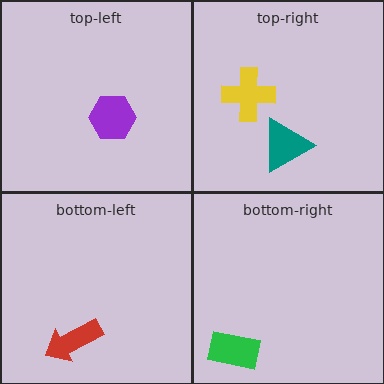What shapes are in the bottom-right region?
The green rectangle.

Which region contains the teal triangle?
The top-right region.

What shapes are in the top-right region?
The teal triangle, the yellow cross.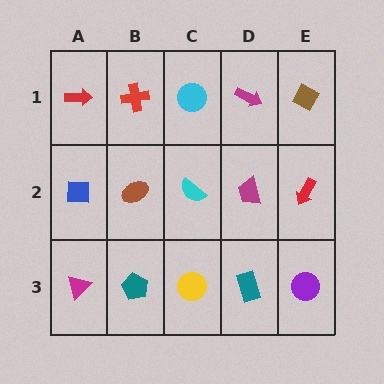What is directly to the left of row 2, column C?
A brown ellipse.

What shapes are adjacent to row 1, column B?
A brown ellipse (row 2, column B), a red arrow (row 1, column A), a cyan circle (row 1, column C).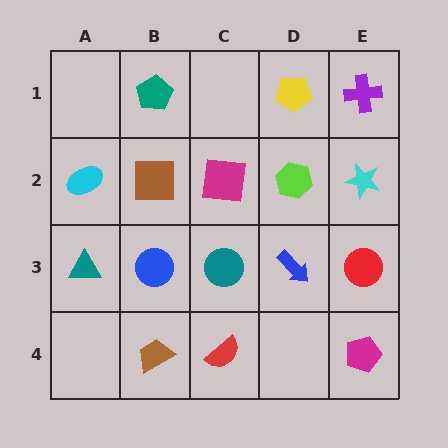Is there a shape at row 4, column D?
No, that cell is empty.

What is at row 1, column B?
A teal pentagon.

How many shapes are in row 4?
3 shapes.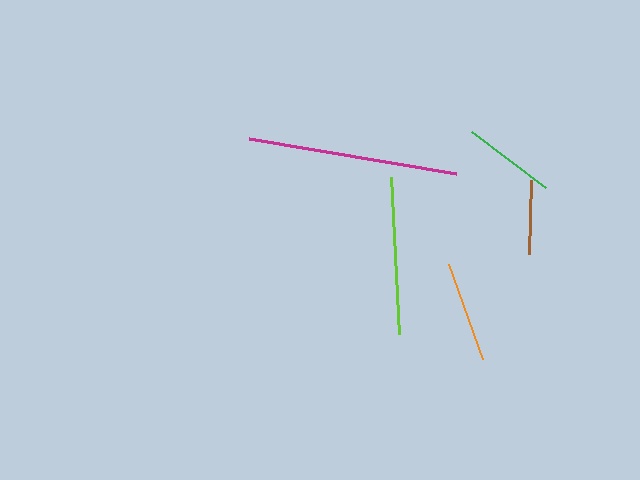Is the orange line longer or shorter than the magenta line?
The magenta line is longer than the orange line.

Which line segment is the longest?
The magenta line is the longest at approximately 209 pixels.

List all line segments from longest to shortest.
From longest to shortest: magenta, lime, orange, green, brown.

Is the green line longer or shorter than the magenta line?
The magenta line is longer than the green line.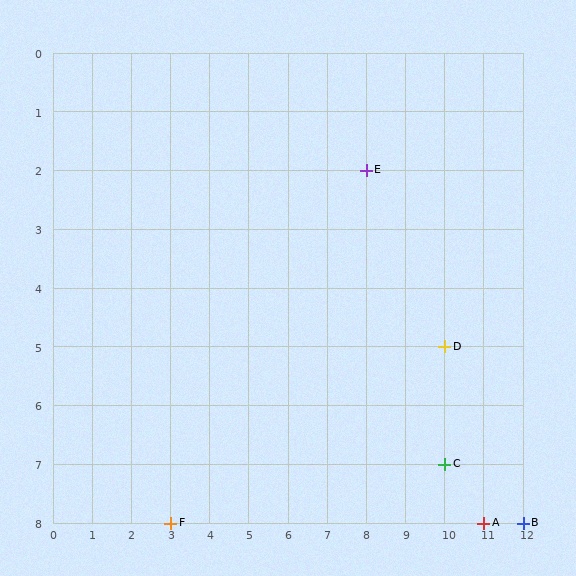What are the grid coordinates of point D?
Point D is at grid coordinates (10, 5).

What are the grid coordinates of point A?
Point A is at grid coordinates (11, 8).